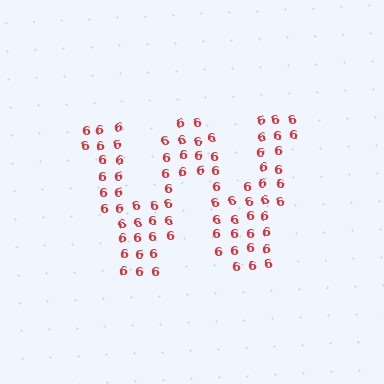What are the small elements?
The small elements are digit 6's.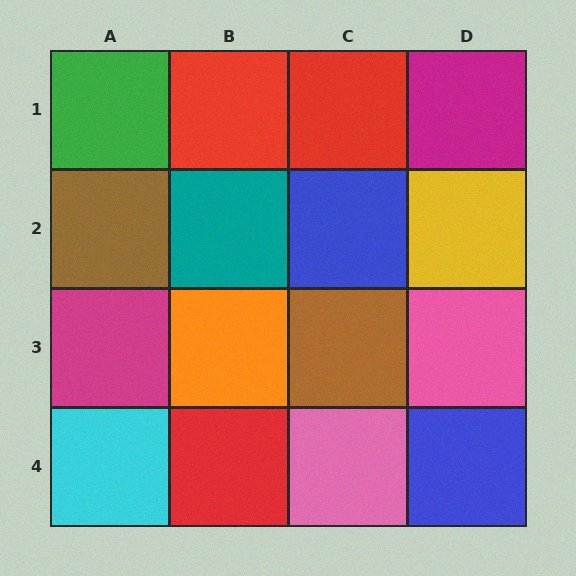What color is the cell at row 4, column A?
Cyan.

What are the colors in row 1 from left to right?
Green, red, red, magenta.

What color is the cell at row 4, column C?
Pink.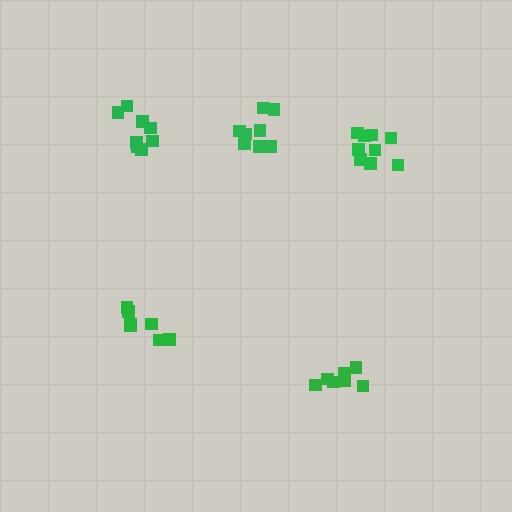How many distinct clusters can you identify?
There are 5 distinct clusters.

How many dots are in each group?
Group 1: 9 dots, Group 2: 7 dots, Group 3: 7 dots, Group 4: 8 dots, Group 5: 8 dots (39 total).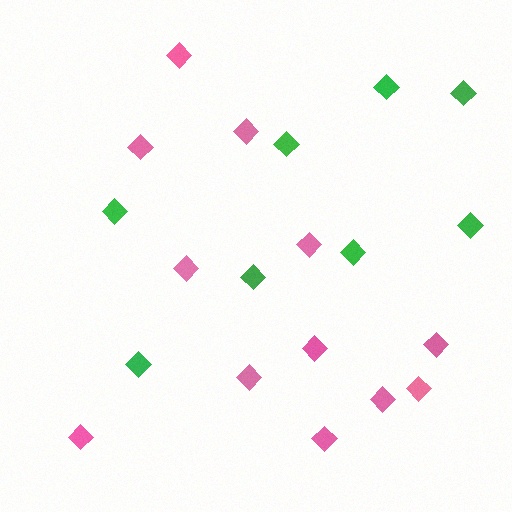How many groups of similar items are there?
There are 2 groups: one group of green diamonds (8) and one group of pink diamonds (12).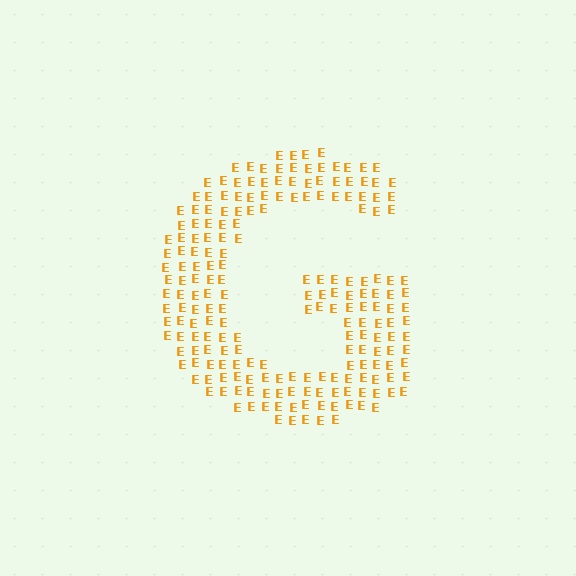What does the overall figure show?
The overall figure shows the letter G.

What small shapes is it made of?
It is made of small letter E's.